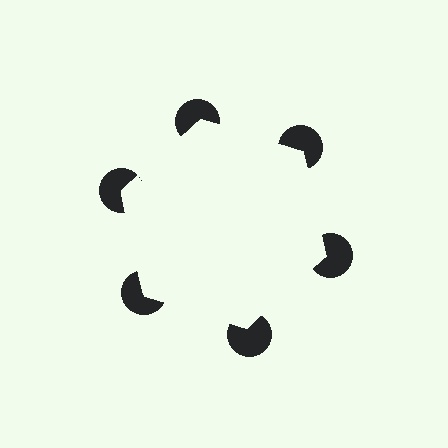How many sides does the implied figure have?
6 sides.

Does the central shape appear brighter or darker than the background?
It typically appears slightly brighter than the background, even though no actual brightness change is drawn.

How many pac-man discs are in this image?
There are 6 — one at each vertex of the illusory hexagon.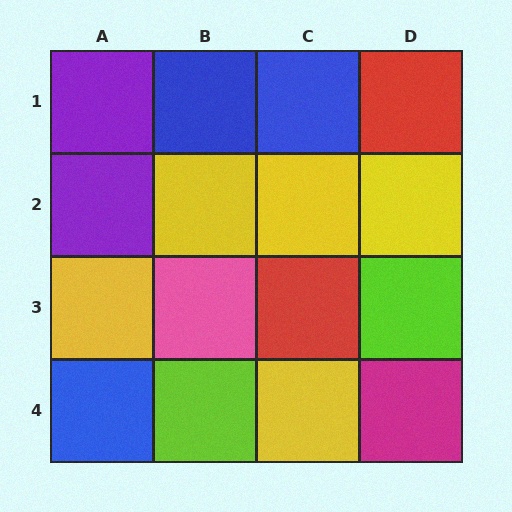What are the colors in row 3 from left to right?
Yellow, pink, red, lime.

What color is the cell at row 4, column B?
Lime.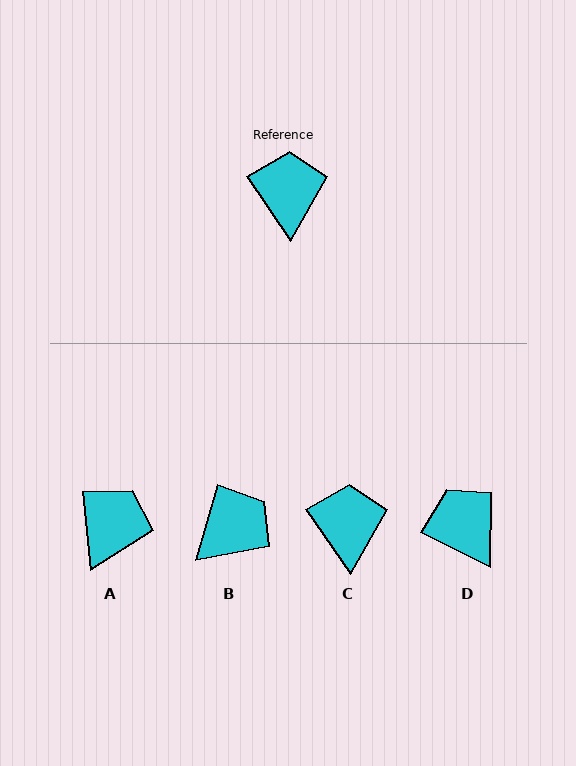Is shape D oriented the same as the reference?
No, it is off by about 29 degrees.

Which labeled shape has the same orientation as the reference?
C.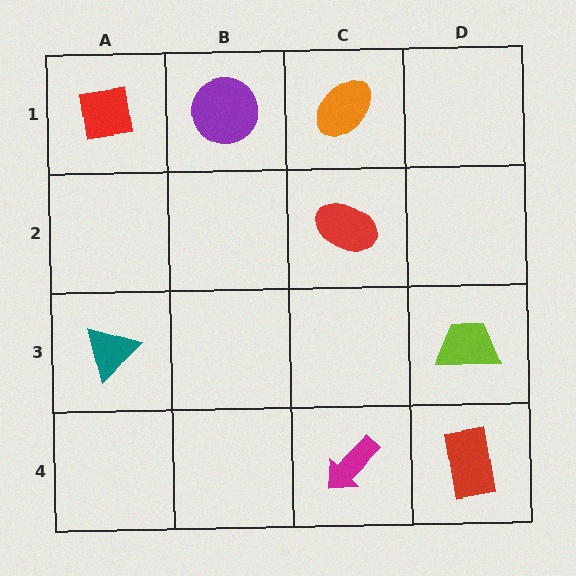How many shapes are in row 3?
2 shapes.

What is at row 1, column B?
A purple circle.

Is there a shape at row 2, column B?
No, that cell is empty.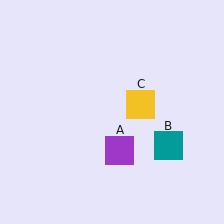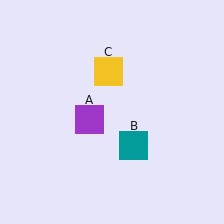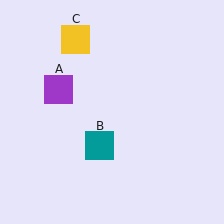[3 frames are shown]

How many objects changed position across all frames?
3 objects changed position: purple square (object A), teal square (object B), yellow square (object C).